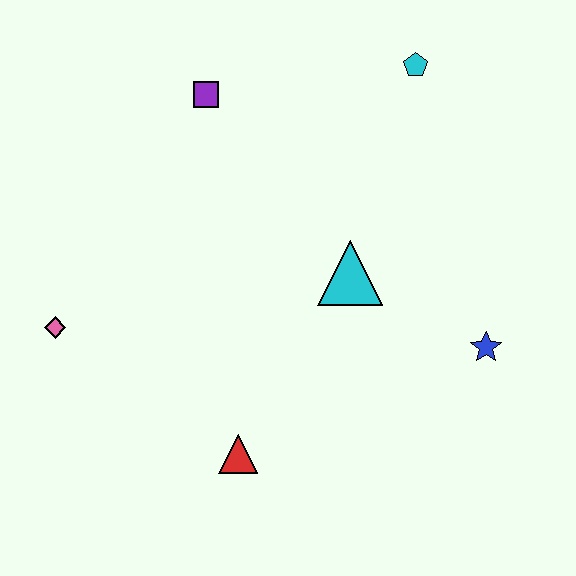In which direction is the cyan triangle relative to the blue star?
The cyan triangle is to the left of the blue star.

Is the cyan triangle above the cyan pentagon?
No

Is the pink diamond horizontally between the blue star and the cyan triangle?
No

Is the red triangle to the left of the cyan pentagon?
Yes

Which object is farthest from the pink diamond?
The cyan pentagon is farthest from the pink diamond.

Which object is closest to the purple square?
The cyan pentagon is closest to the purple square.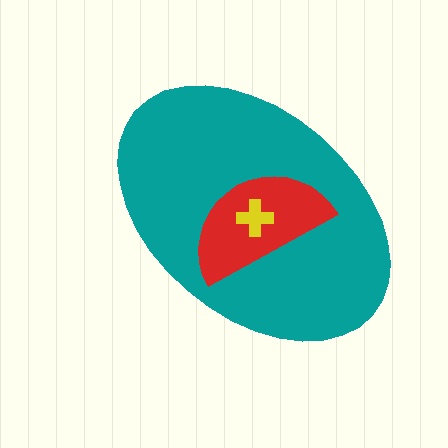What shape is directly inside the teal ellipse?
The red semicircle.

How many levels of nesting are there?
3.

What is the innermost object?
The yellow cross.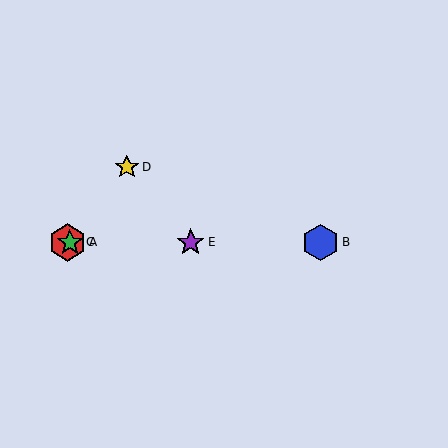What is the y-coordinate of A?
Object A is at y≈242.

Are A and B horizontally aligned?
Yes, both are at y≈242.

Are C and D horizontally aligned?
No, C is at y≈242 and D is at y≈167.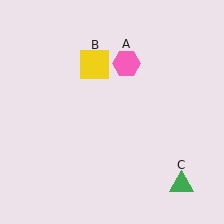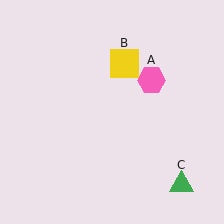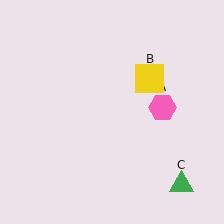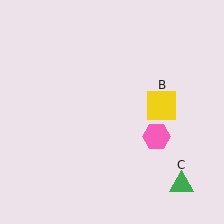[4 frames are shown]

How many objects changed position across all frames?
2 objects changed position: pink hexagon (object A), yellow square (object B).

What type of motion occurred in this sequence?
The pink hexagon (object A), yellow square (object B) rotated clockwise around the center of the scene.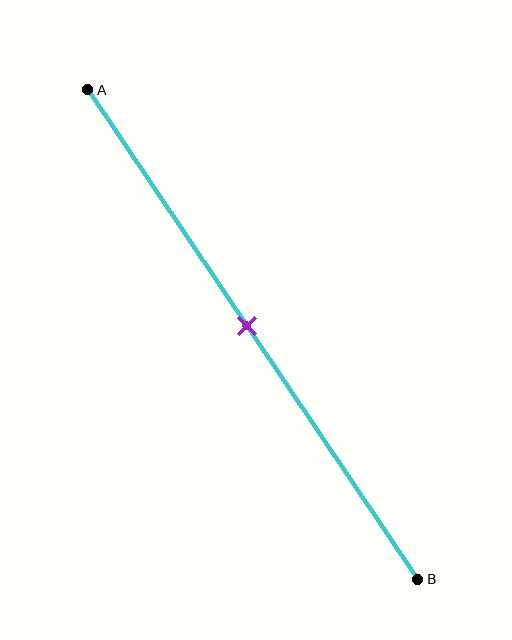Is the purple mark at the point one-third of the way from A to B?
No, the mark is at about 50% from A, not at the 33% one-third point.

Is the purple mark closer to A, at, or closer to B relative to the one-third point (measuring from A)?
The purple mark is closer to point B than the one-third point of segment AB.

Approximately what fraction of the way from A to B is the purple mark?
The purple mark is approximately 50% of the way from A to B.